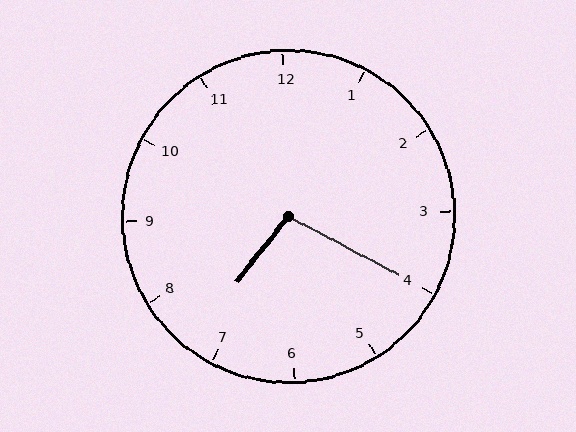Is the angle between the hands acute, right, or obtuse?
It is obtuse.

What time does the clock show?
7:20.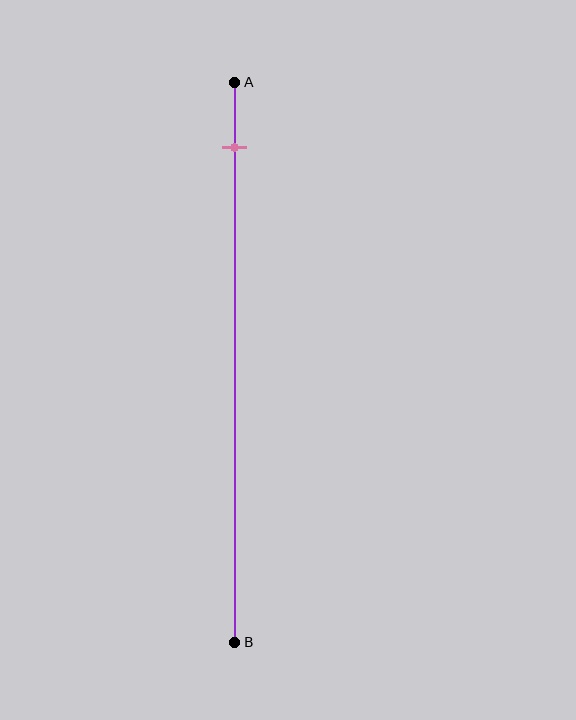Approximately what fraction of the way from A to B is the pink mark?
The pink mark is approximately 10% of the way from A to B.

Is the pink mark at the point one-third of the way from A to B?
No, the mark is at about 10% from A, not at the 33% one-third point.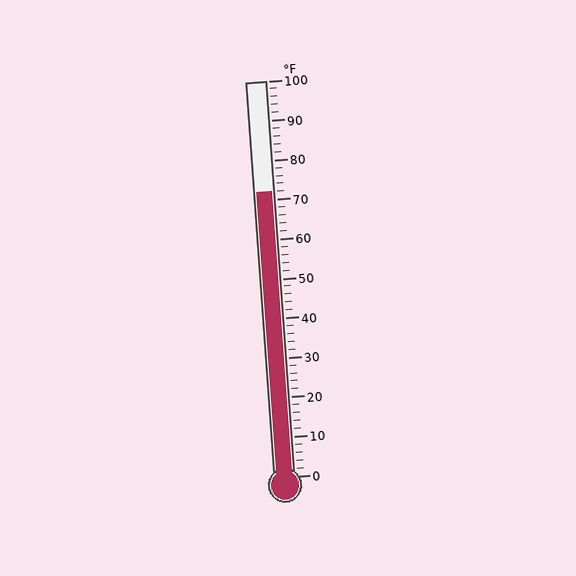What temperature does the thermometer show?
The thermometer shows approximately 72°F.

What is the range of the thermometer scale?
The thermometer scale ranges from 0°F to 100°F.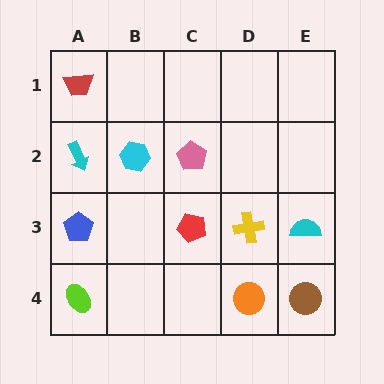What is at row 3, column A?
A blue pentagon.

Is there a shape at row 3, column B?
No, that cell is empty.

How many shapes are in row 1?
1 shape.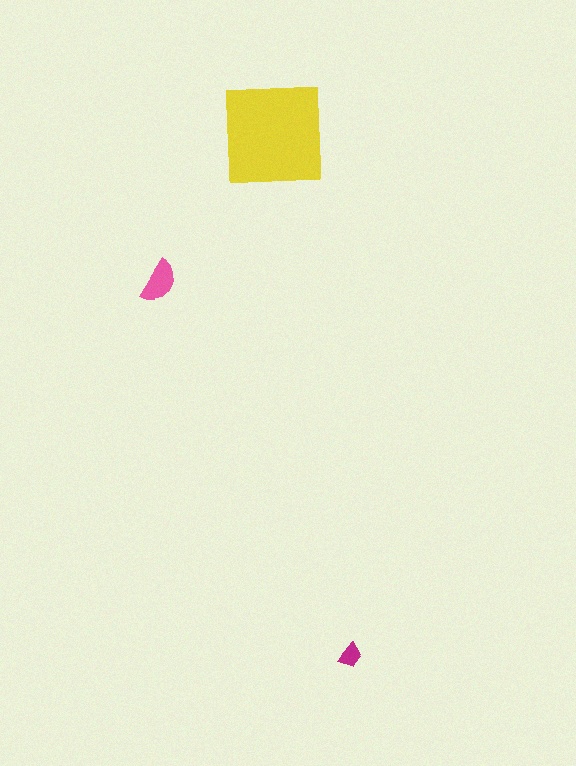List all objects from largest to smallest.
The yellow square, the pink semicircle, the magenta trapezoid.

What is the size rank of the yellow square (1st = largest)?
1st.